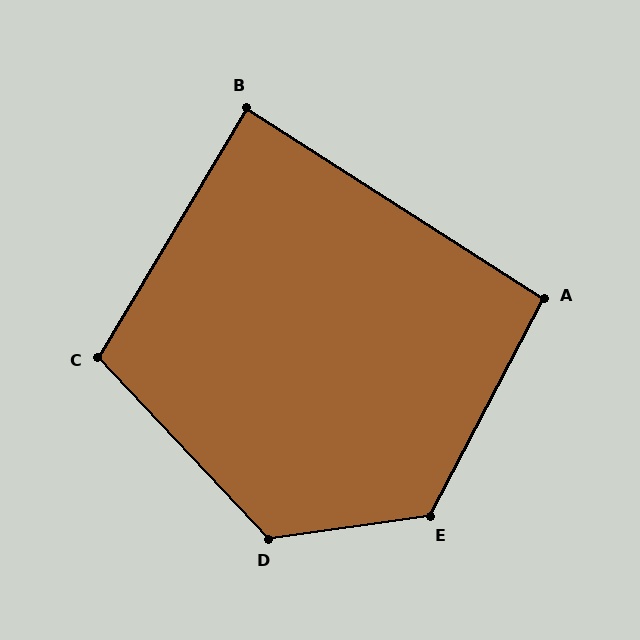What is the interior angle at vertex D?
Approximately 125 degrees (obtuse).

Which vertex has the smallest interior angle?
B, at approximately 88 degrees.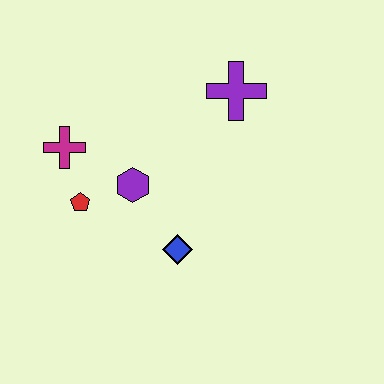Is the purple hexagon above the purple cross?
No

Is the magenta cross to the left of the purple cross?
Yes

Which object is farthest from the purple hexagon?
The purple cross is farthest from the purple hexagon.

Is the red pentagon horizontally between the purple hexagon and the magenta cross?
Yes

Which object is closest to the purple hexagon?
The red pentagon is closest to the purple hexagon.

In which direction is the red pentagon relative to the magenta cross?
The red pentagon is below the magenta cross.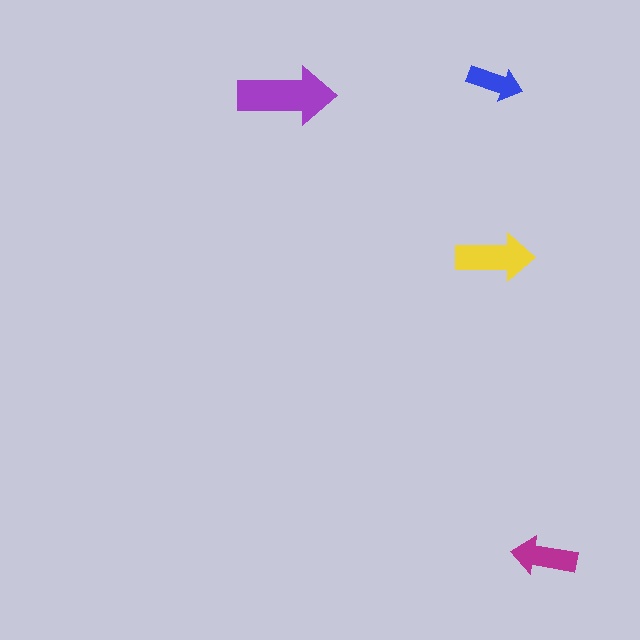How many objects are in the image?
There are 4 objects in the image.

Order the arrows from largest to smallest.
the purple one, the yellow one, the magenta one, the blue one.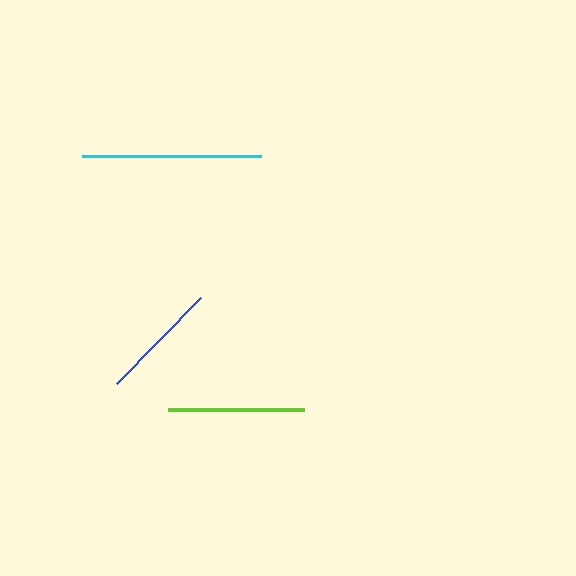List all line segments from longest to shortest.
From longest to shortest: cyan, lime, blue.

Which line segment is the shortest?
The blue line is the shortest at approximately 120 pixels.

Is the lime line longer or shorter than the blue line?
The lime line is longer than the blue line.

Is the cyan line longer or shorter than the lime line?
The cyan line is longer than the lime line.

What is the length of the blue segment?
The blue segment is approximately 120 pixels long.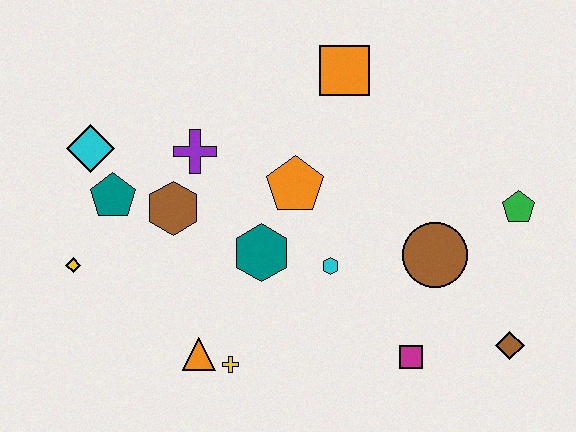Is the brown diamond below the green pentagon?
Yes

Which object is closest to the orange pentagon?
The teal hexagon is closest to the orange pentagon.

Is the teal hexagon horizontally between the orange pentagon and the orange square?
No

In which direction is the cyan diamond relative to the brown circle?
The cyan diamond is to the left of the brown circle.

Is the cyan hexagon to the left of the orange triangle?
No